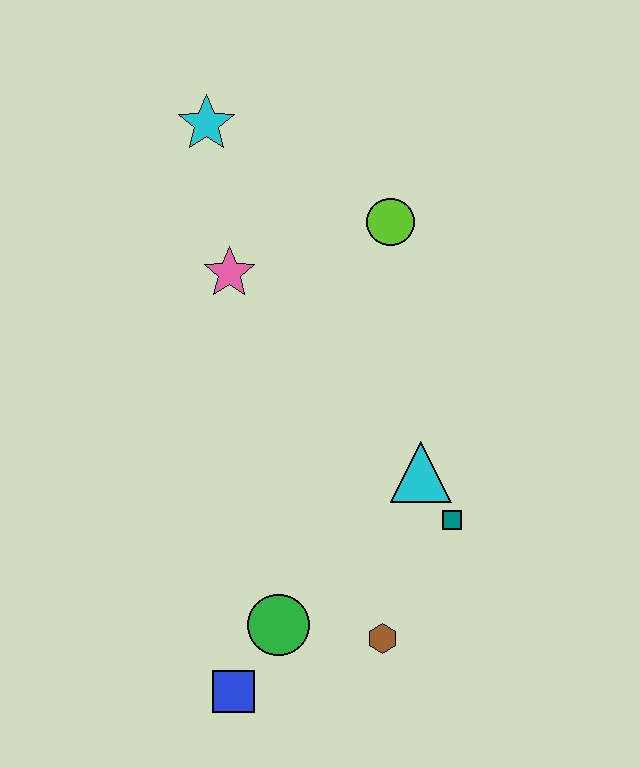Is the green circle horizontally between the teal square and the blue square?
Yes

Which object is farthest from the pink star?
The blue square is farthest from the pink star.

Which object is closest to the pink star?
The cyan star is closest to the pink star.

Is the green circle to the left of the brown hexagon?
Yes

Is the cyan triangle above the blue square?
Yes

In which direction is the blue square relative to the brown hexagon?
The blue square is to the left of the brown hexagon.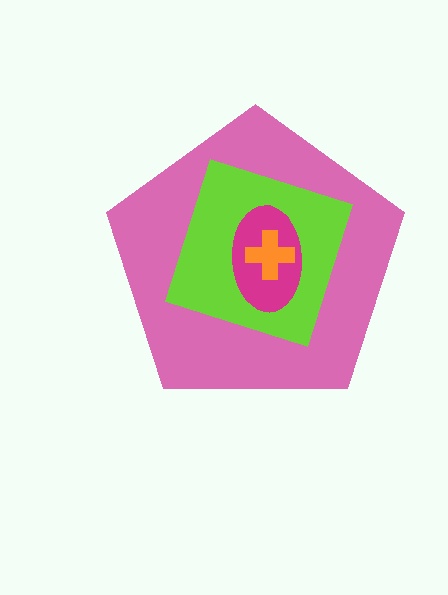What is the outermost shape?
The pink pentagon.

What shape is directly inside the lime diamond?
The magenta ellipse.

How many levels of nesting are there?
4.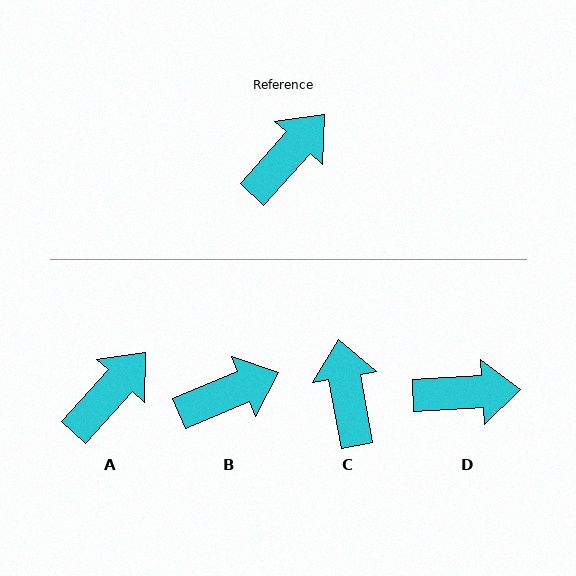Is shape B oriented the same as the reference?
No, it is off by about 25 degrees.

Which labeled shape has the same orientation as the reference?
A.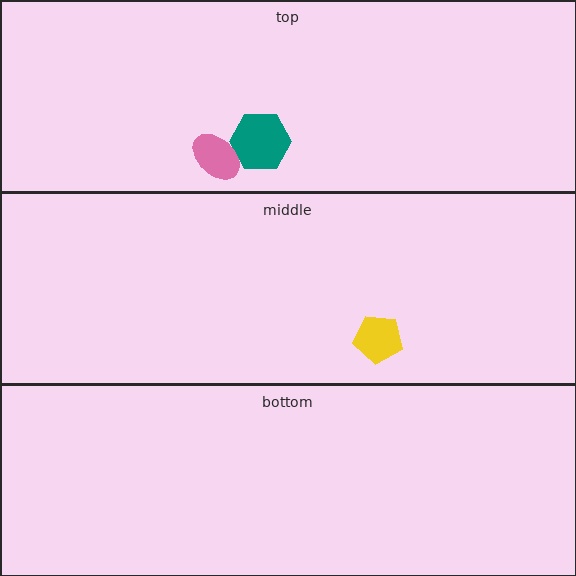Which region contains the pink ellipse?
The top region.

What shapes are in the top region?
The teal hexagon, the pink ellipse.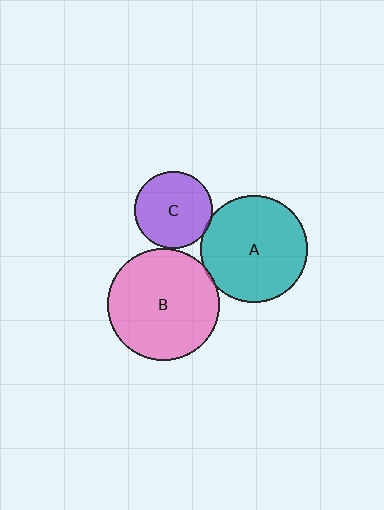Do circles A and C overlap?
Yes.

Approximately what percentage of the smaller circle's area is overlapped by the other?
Approximately 5%.